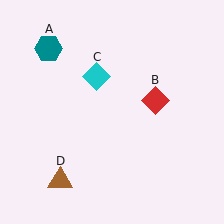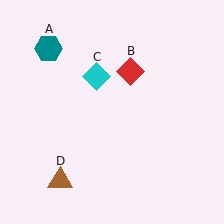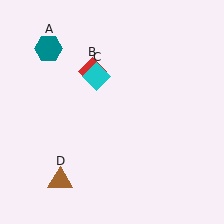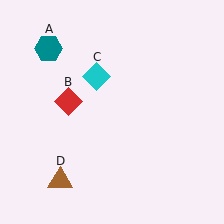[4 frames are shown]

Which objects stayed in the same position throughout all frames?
Teal hexagon (object A) and cyan diamond (object C) and brown triangle (object D) remained stationary.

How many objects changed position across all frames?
1 object changed position: red diamond (object B).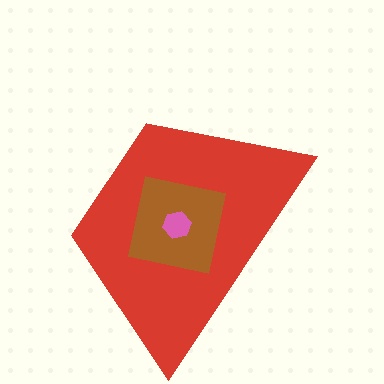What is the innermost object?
The pink hexagon.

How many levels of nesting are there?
3.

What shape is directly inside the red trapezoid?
The brown square.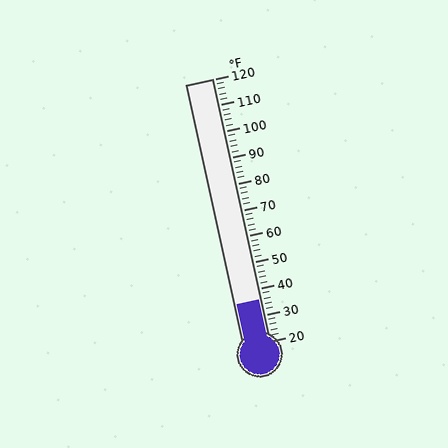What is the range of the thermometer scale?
The thermometer scale ranges from 20°F to 120°F.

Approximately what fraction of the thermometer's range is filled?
The thermometer is filled to approximately 15% of its range.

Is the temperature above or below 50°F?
The temperature is below 50°F.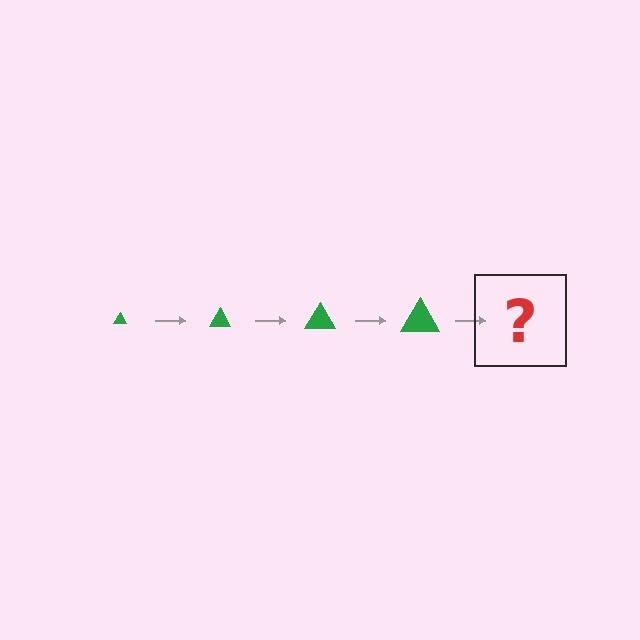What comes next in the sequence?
The next element should be a green triangle, larger than the previous one.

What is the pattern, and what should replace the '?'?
The pattern is that the triangle gets progressively larger each step. The '?' should be a green triangle, larger than the previous one.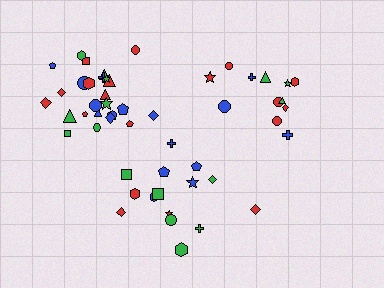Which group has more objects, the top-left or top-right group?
The top-left group.